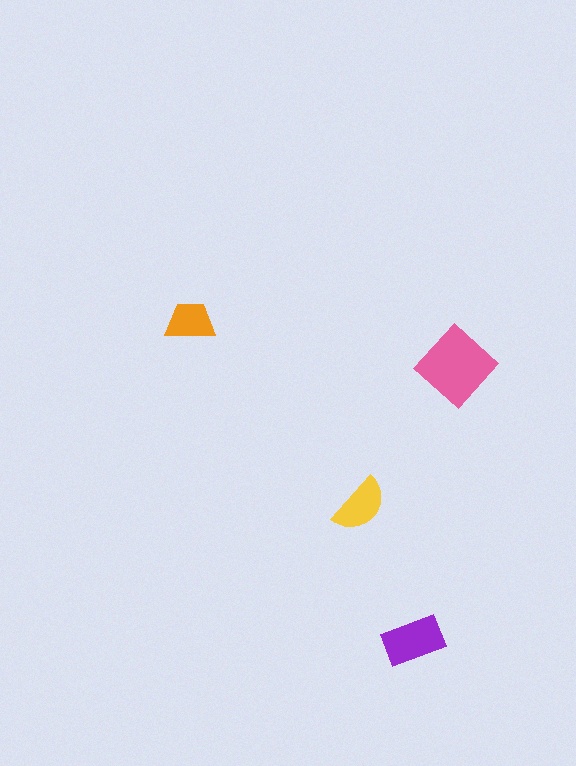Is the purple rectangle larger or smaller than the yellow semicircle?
Larger.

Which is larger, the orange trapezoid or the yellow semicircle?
The yellow semicircle.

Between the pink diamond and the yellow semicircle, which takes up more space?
The pink diamond.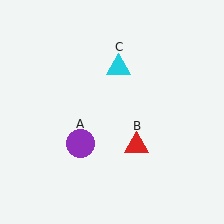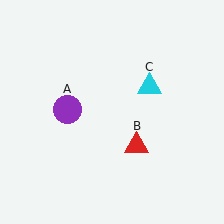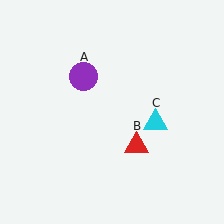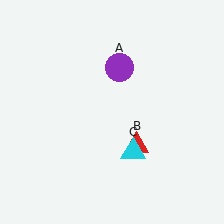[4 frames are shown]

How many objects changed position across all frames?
2 objects changed position: purple circle (object A), cyan triangle (object C).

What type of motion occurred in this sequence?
The purple circle (object A), cyan triangle (object C) rotated clockwise around the center of the scene.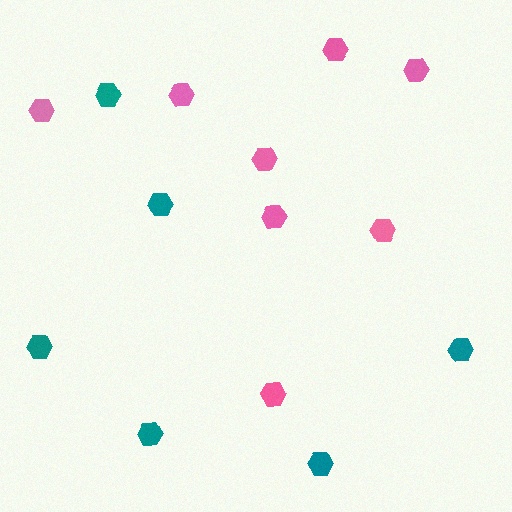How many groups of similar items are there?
There are 2 groups: one group of pink hexagons (8) and one group of teal hexagons (6).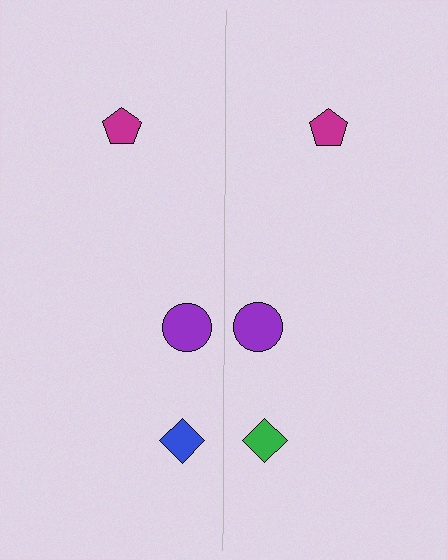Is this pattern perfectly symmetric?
No, the pattern is not perfectly symmetric. The green diamond on the right side breaks the symmetry — its mirror counterpart is blue.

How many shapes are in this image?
There are 6 shapes in this image.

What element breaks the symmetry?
The green diamond on the right side breaks the symmetry — its mirror counterpart is blue.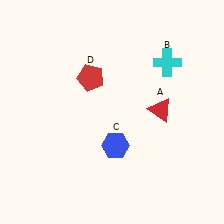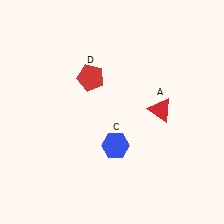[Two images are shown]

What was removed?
The cyan cross (B) was removed in Image 2.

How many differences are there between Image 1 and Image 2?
There is 1 difference between the two images.